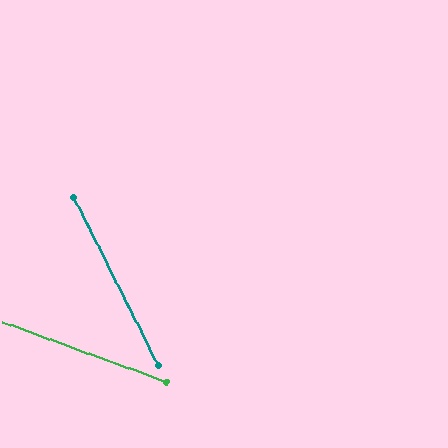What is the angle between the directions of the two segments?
Approximately 43 degrees.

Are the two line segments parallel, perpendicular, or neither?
Neither parallel nor perpendicular — they differ by about 43°.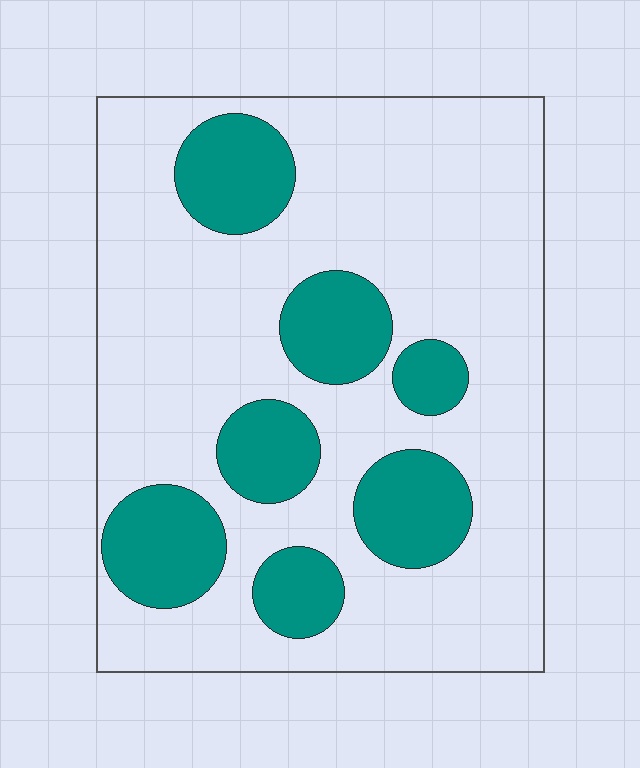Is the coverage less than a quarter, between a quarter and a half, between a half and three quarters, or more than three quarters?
Between a quarter and a half.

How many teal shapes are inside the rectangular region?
7.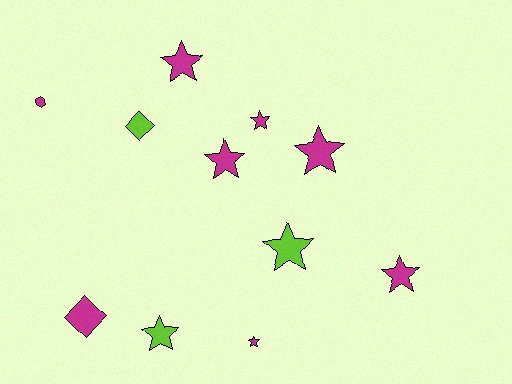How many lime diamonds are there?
There is 1 lime diamond.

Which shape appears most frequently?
Star, with 8 objects.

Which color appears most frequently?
Magenta, with 8 objects.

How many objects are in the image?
There are 11 objects.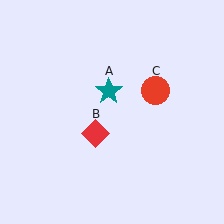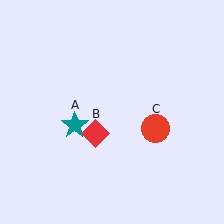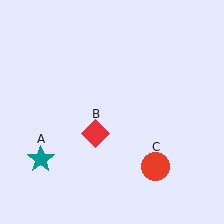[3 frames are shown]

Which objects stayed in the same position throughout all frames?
Red diamond (object B) remained stationary.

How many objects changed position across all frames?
2 objects changed position: teal star (object A), red circle (object C).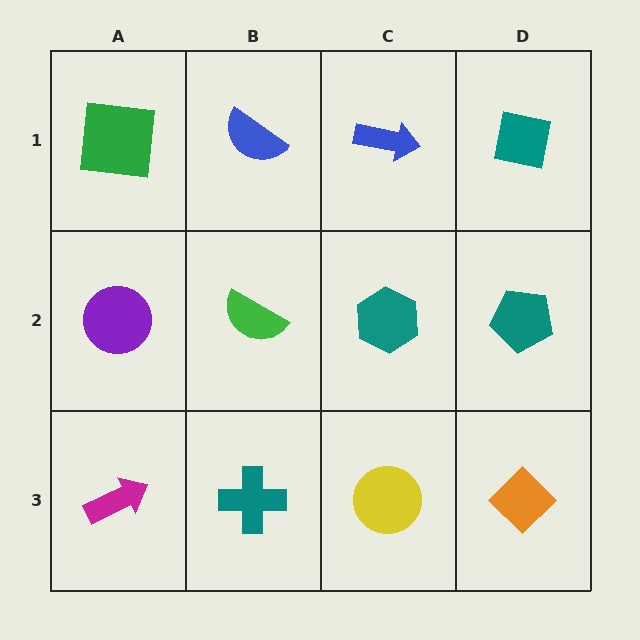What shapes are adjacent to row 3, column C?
A teal hexagon (row 2, column C), a teal cross (row 3, column B), an orange diamond (row 3, column D).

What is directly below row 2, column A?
A magenta arrow.